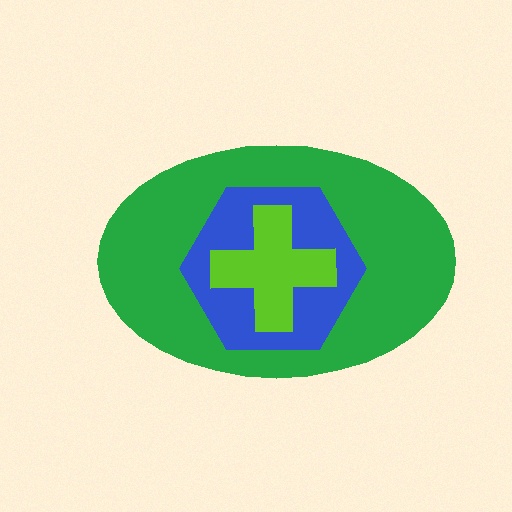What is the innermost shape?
The lime cross.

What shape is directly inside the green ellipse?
The blue hexagon.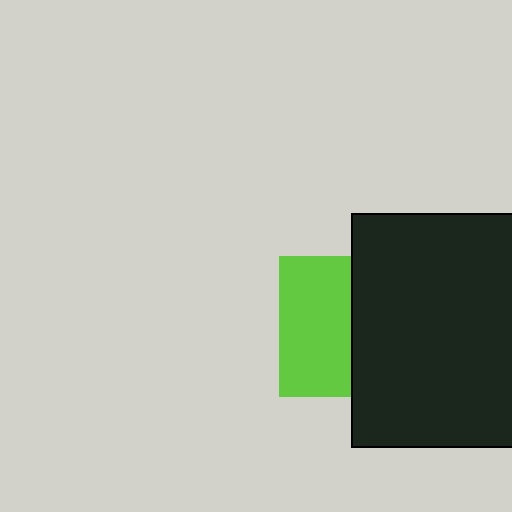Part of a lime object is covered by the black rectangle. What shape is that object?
It is a square.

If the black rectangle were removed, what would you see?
You would see the complete lime square.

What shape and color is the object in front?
The object in front is a black rectangle.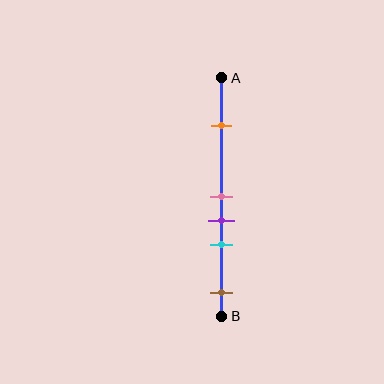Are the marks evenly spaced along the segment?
No, the marks are not evenly spaced.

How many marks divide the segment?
There are 5 marks dividing the segment.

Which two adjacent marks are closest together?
The pink and purple marks are the closest adjacent pair.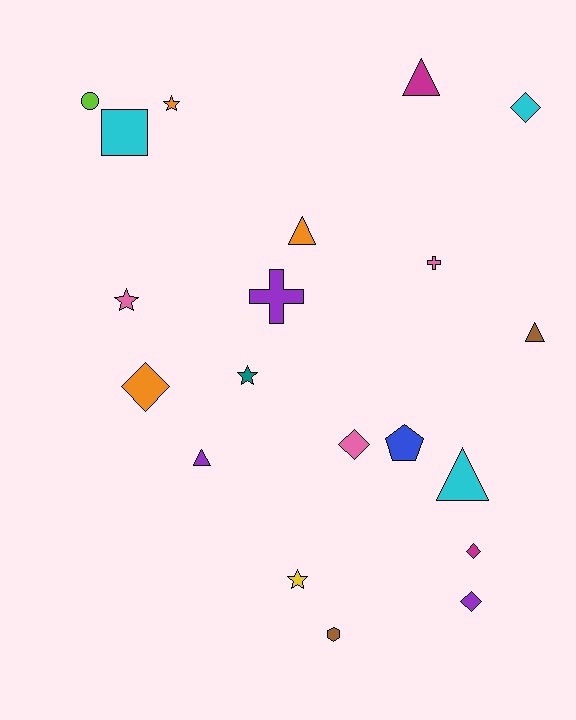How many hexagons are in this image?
There is 1 hexagon.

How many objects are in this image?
There are 20 objects.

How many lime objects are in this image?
There is 1 lime object.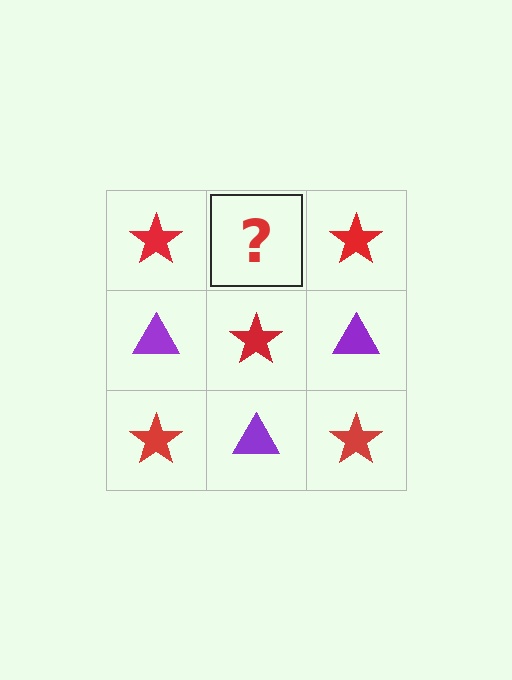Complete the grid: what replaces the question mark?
The question mark should be replaced with a purple triangle.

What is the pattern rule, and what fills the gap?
The rule is that it alternates red star and purple triangle in a checkerboard pattern. The gap should be filled with a purple triangle.